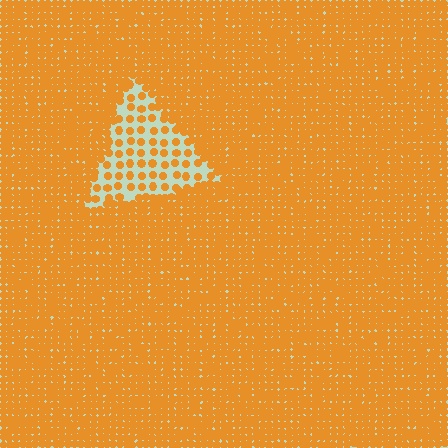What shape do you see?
I see a triangle.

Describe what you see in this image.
The image contains small orange elements arranged at two different densities. A triangle-shaped region is visible where the elements are less densely packed than the surrounding area.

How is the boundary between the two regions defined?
The boundary is defined by a change in element density (approximately 3.1x ratio). All elements are the same color, size, and shape.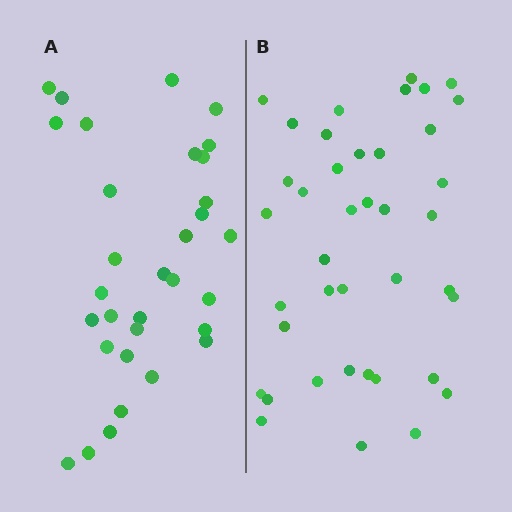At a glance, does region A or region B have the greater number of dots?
Region B (the right region) has more dots.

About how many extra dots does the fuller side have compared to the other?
Region B has roughly 8 or so more dots than region A.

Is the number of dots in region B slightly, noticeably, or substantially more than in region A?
Region B has noticeably more, but not dramatically so. The ratio is roughly 1.2 to 1.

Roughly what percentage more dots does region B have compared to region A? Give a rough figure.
About 25% more.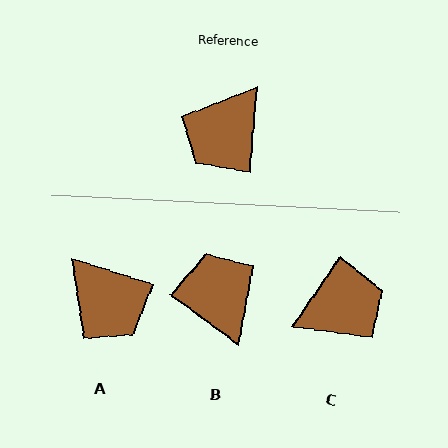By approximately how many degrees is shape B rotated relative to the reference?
Approximately 121 degrees clockwise.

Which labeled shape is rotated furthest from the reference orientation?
C, about 151 degrees away.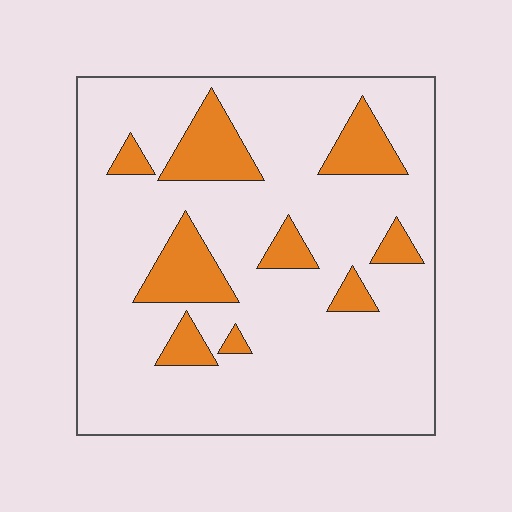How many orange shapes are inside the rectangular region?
9.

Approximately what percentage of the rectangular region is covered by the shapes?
Approximately 15%.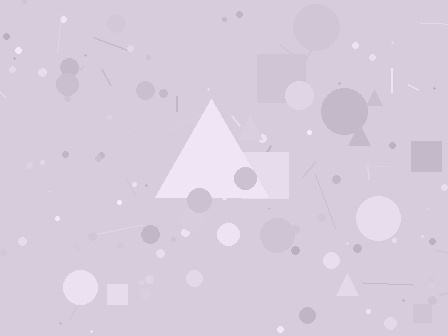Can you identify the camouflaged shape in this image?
The camouflaged shape is a triangle.